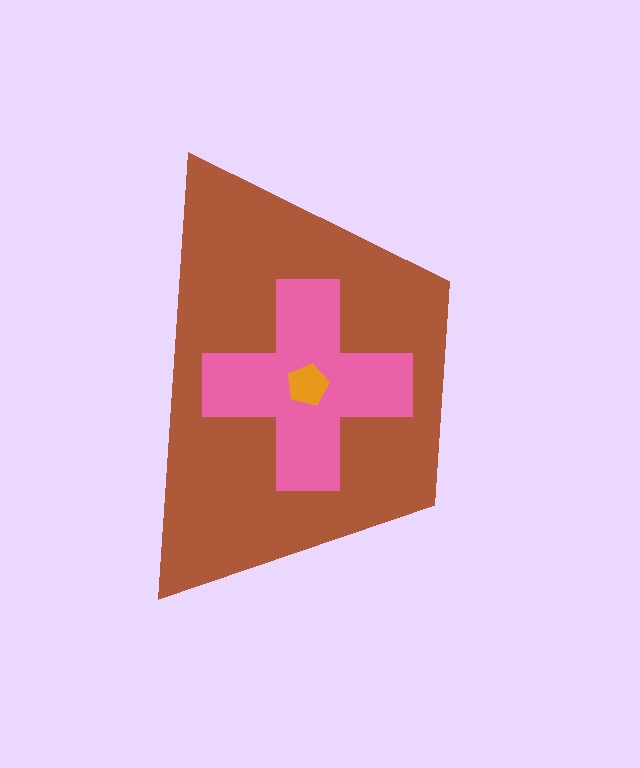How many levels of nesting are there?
3.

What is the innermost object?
The orange pentagon.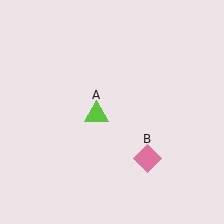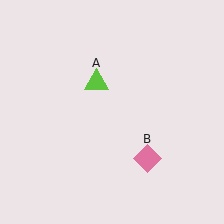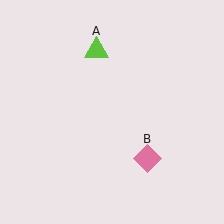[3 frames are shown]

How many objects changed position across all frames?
1 object changed position: lime triangle (object A).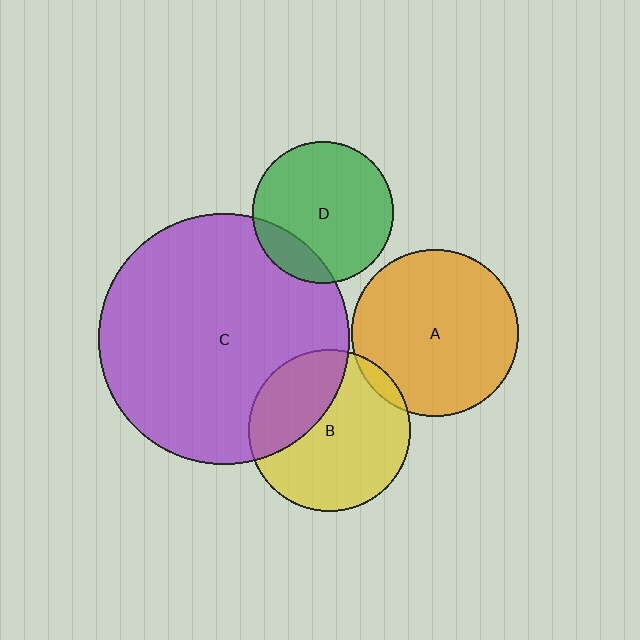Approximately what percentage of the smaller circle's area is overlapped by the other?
Approximately 5%.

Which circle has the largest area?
Circle C (purple).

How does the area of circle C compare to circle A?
Approximately 2.3 times.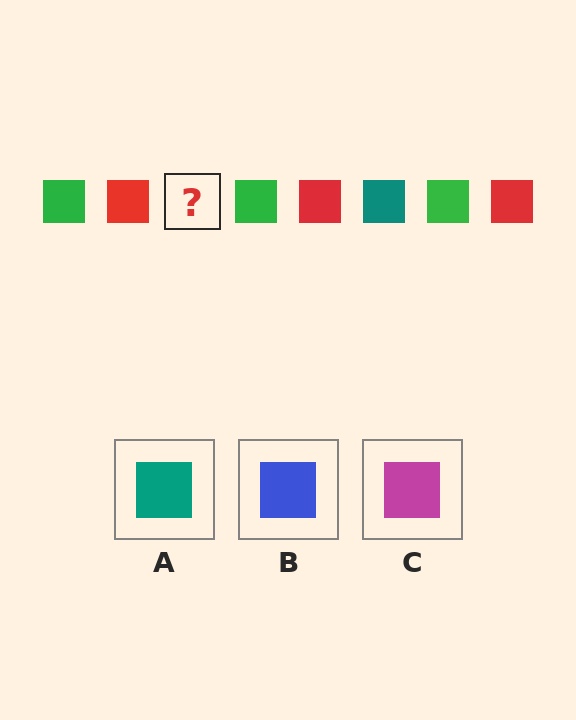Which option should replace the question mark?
Option A.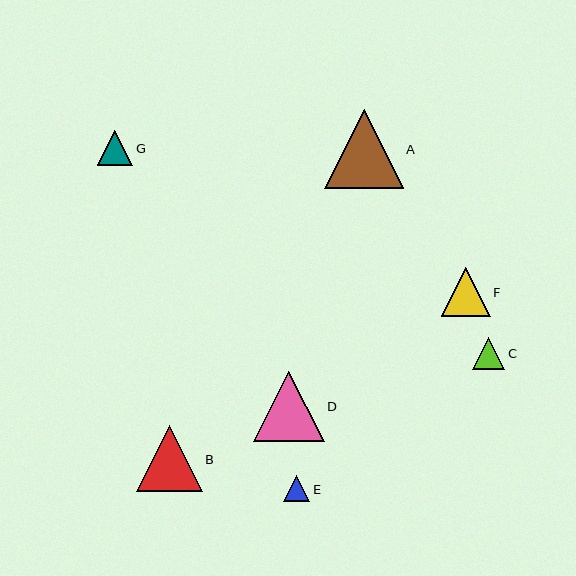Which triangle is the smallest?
Triangle E is the smallest with a size of approximately 26 pixels.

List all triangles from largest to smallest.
From largest to smallest: A, D, B, F, G, C, E.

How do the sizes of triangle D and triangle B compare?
Triangle D and triangle B are approximately the same size.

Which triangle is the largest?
Triangle A is the largest with a size of approximately 78 pixels.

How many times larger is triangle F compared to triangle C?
Triangle F is approximately 1.5 times the size of triangle C.